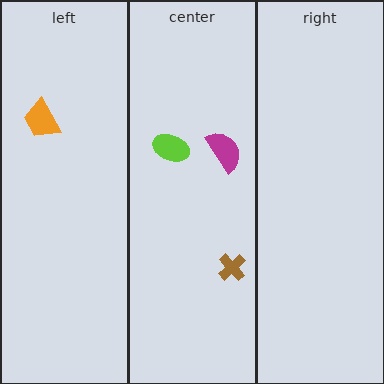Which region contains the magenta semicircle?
The center region.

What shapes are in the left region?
The orange trapezoid.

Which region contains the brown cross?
The center region.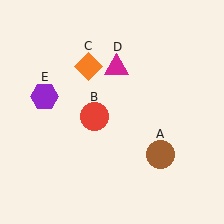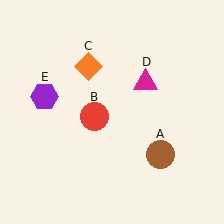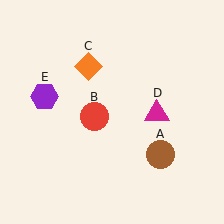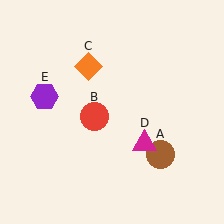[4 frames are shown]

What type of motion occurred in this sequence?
The magenta triangle (object D) rotated clockwise around the center of the scene.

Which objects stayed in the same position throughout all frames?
Brown circle (object A) and red circle (object B) and orange diamond (object C) and purple hexagon (object E) remained stationary.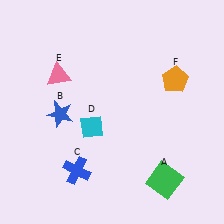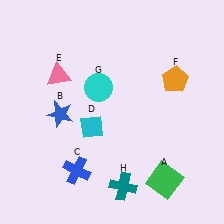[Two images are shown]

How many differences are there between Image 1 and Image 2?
There are 2 differences between the two images.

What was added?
A cyan circle (G), a teal cross (H) were added in Image 2.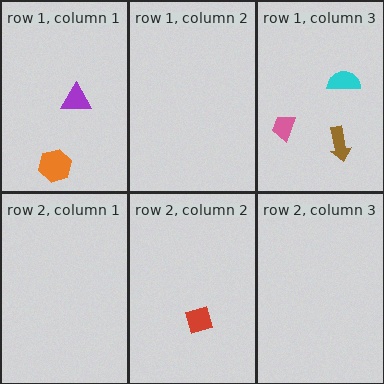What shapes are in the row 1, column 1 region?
The purple triangle, the orange hexagon.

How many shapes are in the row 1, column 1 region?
2.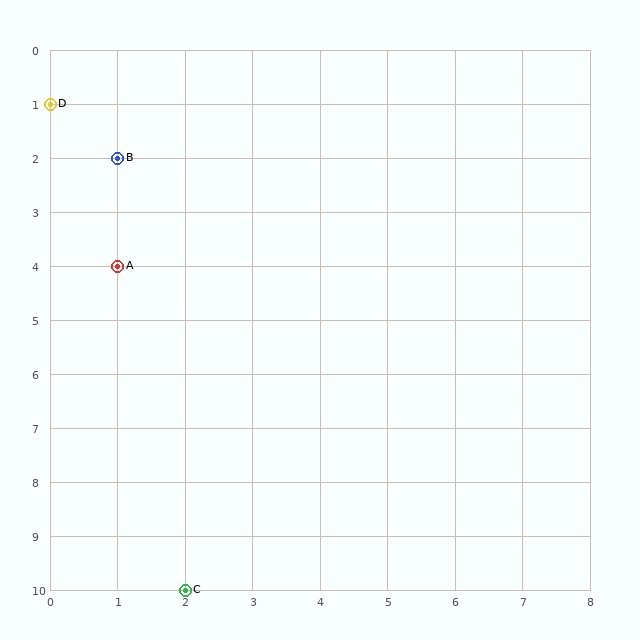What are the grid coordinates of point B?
Point B is at grid coordinates (1, 2).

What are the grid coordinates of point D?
Point D is at grid coordinates (0, 1).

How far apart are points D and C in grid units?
Points D and C are 2 columns and 9 rows apart (about 9.2 grid units diagonally).